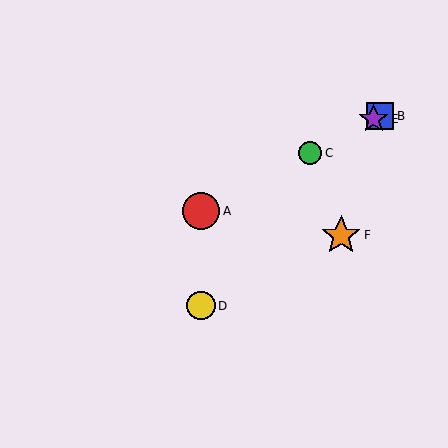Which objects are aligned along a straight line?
Objects A, B, C, E are aligned along a straight line.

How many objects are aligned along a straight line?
4 objects (A, B, C, E) are aligned along a straight line.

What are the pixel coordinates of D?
Object D is at (201, 306).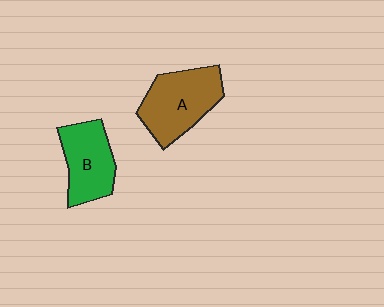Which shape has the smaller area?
Shape B (green).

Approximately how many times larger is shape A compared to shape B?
Approximately 1.2 times.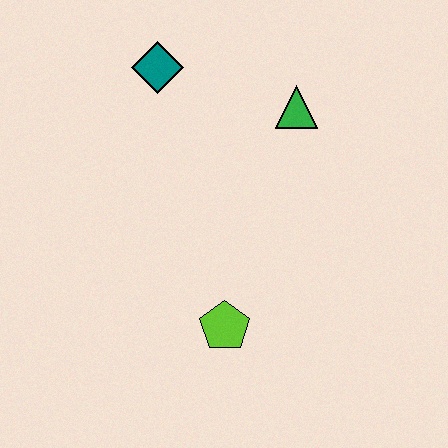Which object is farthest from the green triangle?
The lime pentagon is farthest from the green triangle.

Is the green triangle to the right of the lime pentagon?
Yes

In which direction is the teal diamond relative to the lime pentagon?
The teal diamond is above the lime pentagon.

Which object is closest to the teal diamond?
The green triangle is closest to the teal diamond.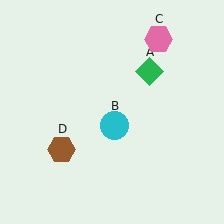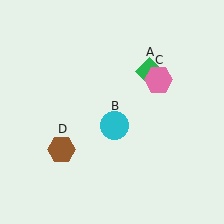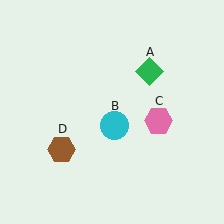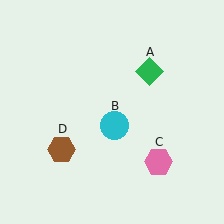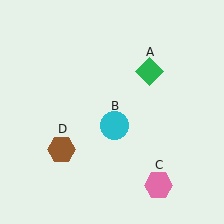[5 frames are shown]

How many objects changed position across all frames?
1 object changed position: pink hexagon (object C).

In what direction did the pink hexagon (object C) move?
The pink hexagon (object C) moved down.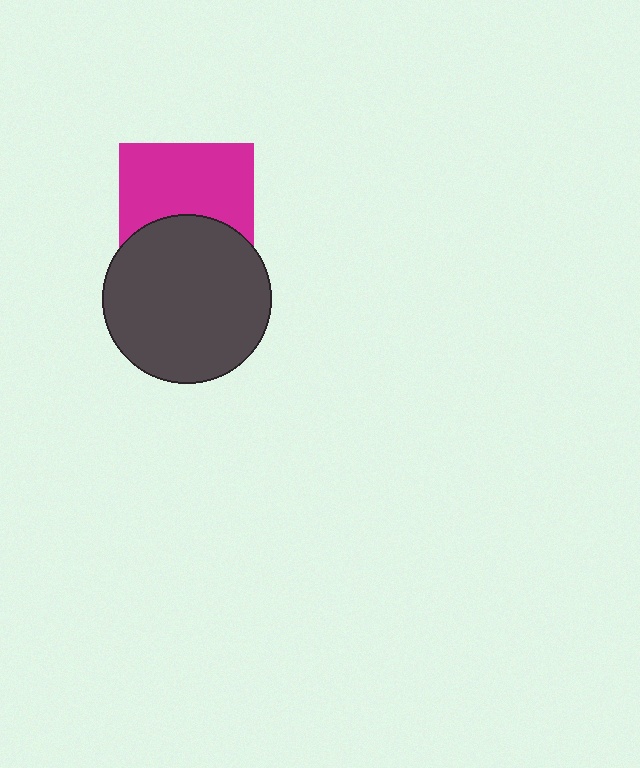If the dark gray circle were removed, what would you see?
You would see the complete magenta square.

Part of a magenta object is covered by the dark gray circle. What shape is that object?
It is a square.